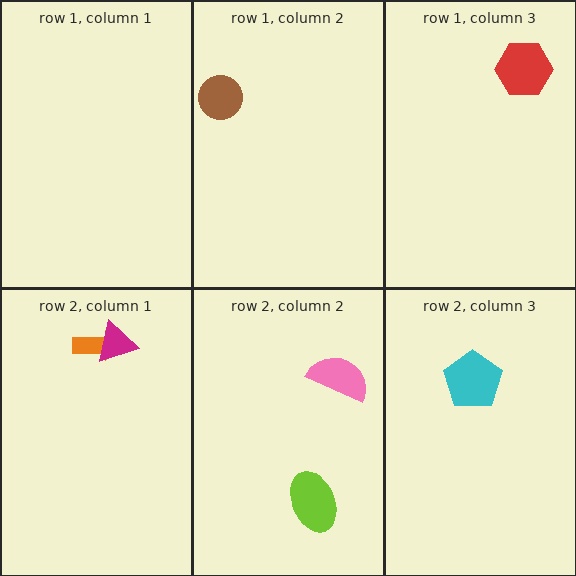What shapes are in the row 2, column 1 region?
The orange arrow, the magenta triangle.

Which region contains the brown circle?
The row 1, column 2 region.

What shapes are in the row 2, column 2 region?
The pink semicircle, the lime ellipse.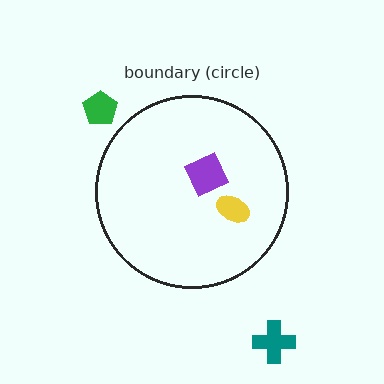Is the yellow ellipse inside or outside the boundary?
Inside.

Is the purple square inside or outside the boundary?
Inside.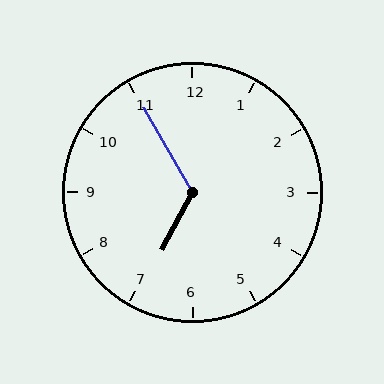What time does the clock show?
6:55.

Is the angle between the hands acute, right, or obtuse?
It is obtuse.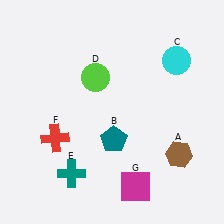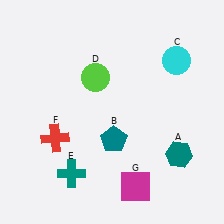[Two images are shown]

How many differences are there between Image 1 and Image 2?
There is 1 difference between the two images.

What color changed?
The hexagon (A) changed from brown in Image 1 to teal in Image 2.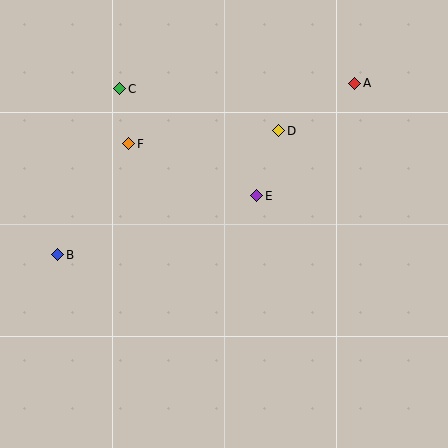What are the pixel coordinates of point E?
Point E is at (257, 196).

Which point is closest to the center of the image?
Point E at (257, 196) is closest to the center.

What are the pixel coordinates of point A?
Point A is at (355, 83).